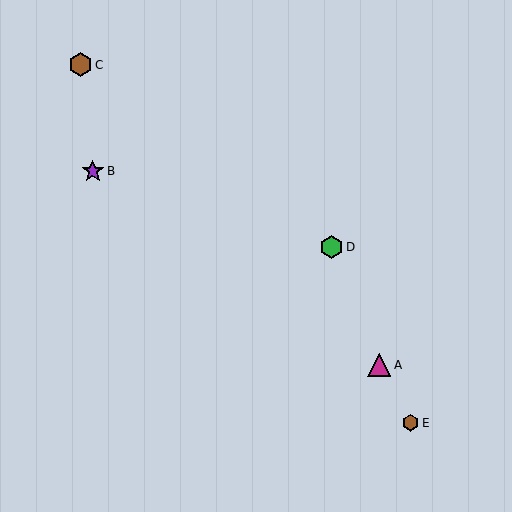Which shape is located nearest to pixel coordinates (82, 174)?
The purple star (labeled B) at (93, 171) is nearest to that location.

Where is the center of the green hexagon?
The center of the green hexagon is at (331, 247).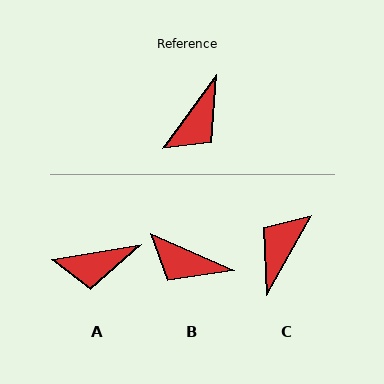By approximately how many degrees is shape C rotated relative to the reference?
Approximately 173 degrees clockwise.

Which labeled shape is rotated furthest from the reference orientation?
C, about 173 degrees away.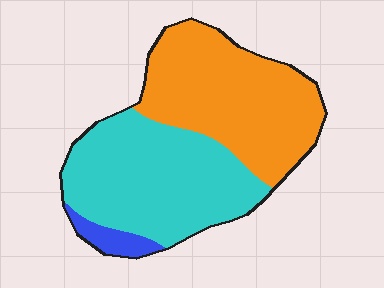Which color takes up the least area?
Blue, at roughly 5%.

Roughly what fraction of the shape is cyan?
Cyan takes up about one half (1/2) of the shape.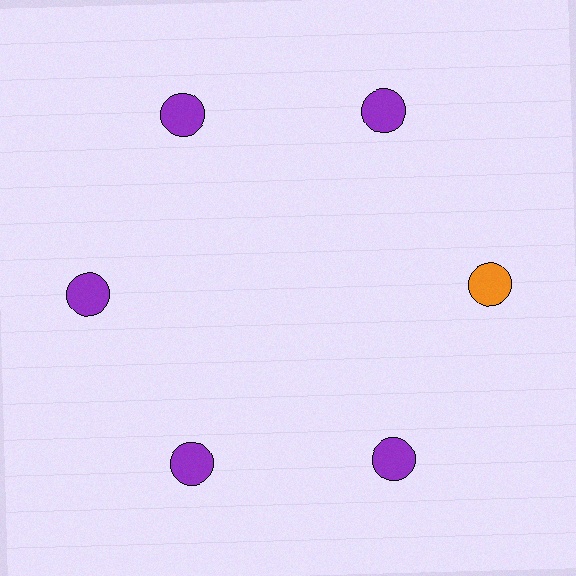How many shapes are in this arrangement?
There are 6 shapes arranged in a ring pattern.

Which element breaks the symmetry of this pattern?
The orange circle at roughly the 3 o'clock position breaks the symmetry. All other shapes are purple circles.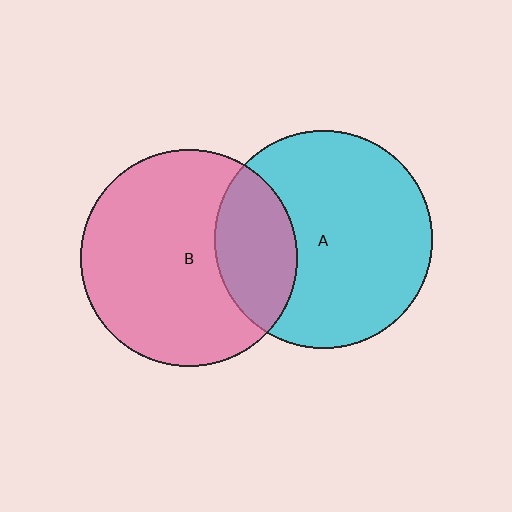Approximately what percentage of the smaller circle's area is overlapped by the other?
Approximately 25%.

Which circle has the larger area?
Circle A (cyan).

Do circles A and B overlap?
Yes.